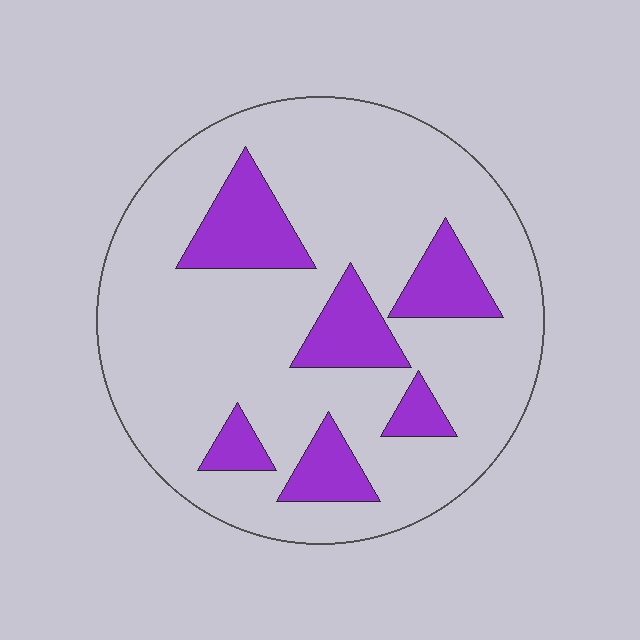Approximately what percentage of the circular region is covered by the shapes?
Approximately 20%.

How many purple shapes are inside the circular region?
6.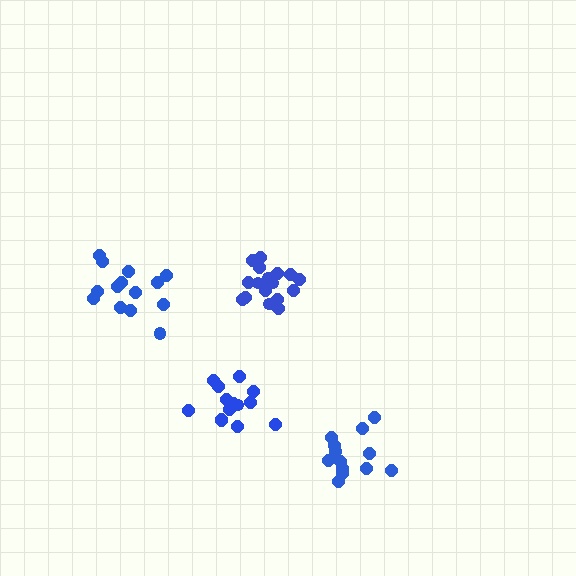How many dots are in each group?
Group 1: 13 dots, Group 2: 18 dots, Group 3: 14 dots, Group 4: 14 dots (59 total).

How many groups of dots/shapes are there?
There are 4 groups.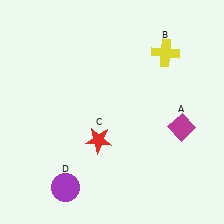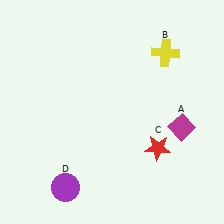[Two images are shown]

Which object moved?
The red star (C) moved right.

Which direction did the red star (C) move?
The red star (C) moved right.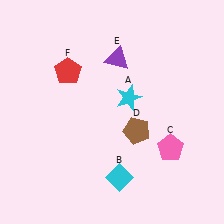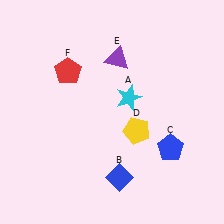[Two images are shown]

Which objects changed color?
B changed from cyan to blue. C changed from pink to blue. D changed from brown to yellow.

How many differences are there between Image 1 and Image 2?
There are 3 differences between the two images.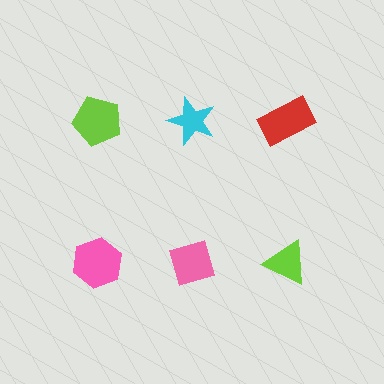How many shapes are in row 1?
3 shapes.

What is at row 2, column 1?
A pink hexagon.